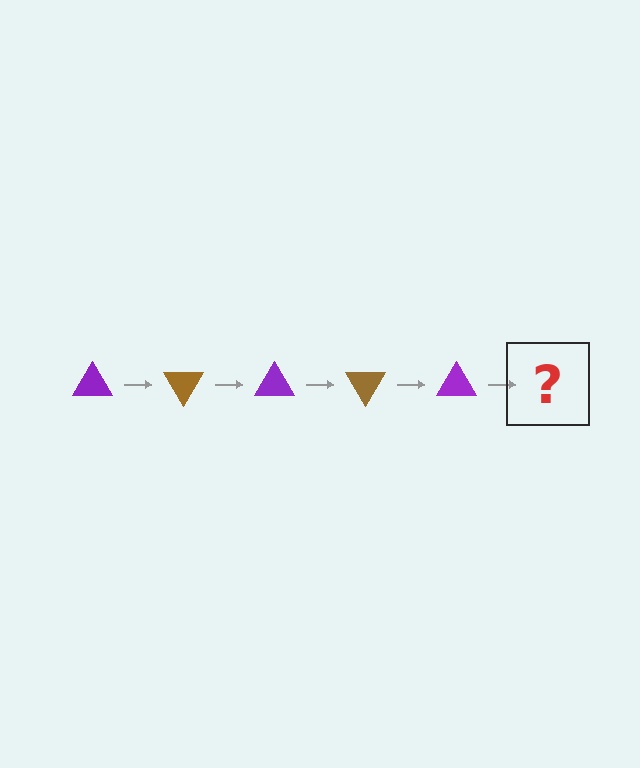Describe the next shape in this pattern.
It should be a brown triangle, rotated 300 degrees from the start.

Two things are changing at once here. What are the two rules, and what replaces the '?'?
The two rules are that it rotates 60 degrees each step and the color cycles through purple and brown. The '?' should be a brown triangle, rotated 300 degrees from the start.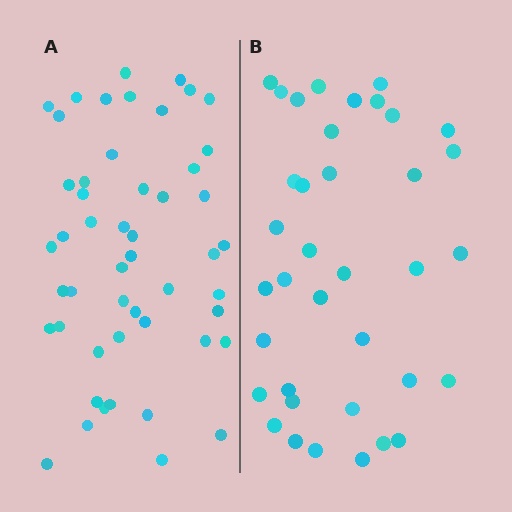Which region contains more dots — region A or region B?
Region A (the left region) has more dots.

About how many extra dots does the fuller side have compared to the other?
Region A has approximately 15 more dots than region B.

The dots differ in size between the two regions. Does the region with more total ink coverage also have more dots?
No. Region B has more total ink coverage because its dots are larger, but region A actually contains more individual dots. Total area can be misleading — the number of items is what matters here.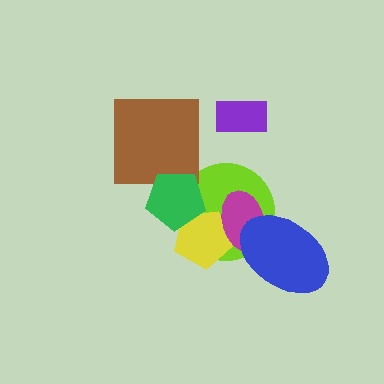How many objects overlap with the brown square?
1 object overlaps with the brown square.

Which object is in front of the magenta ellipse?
The blue ellipse is in front of the magenta ellipse.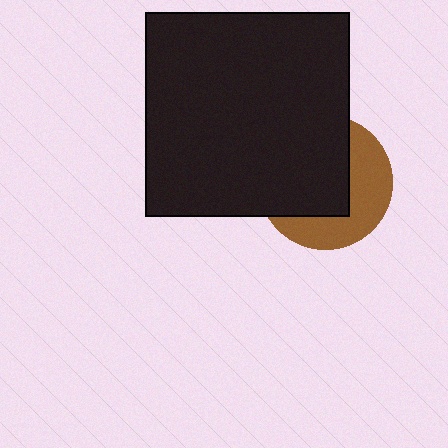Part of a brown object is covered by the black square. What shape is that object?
It is a circle.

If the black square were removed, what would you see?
You would see the complete brown circle.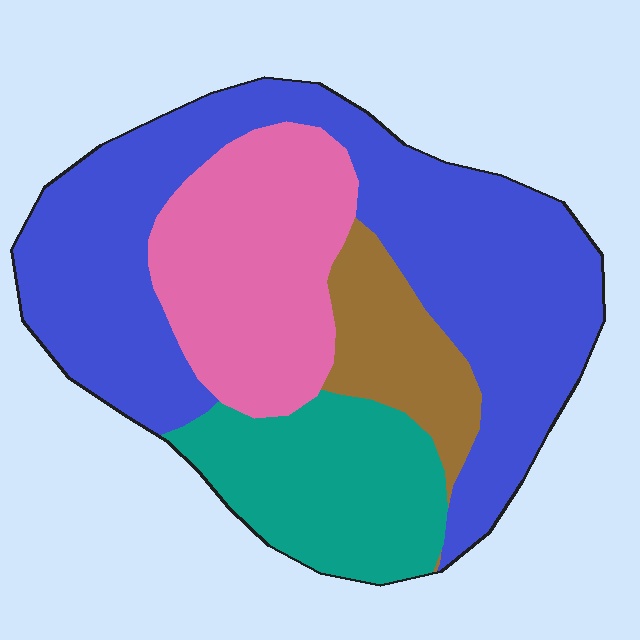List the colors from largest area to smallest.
From largest to smallest: blue, pink, teal, brown.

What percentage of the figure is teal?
Teal covers around 20% of the figure.